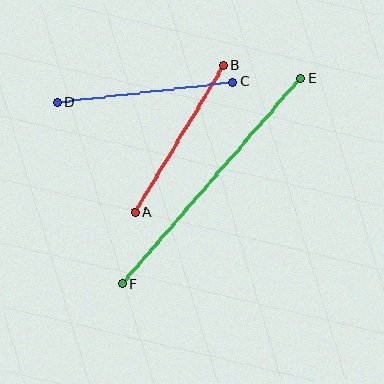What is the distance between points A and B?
The distance is approximately 172 pixels.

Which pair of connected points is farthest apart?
Points E and F are farthest apart.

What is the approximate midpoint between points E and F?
The midpoint is at approximately (211, 181) pixels.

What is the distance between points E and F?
The distance is approximately 272 pixels.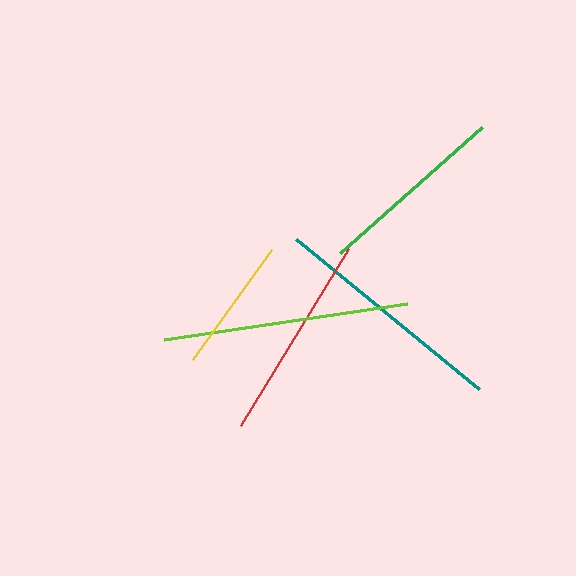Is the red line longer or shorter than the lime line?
The lime line is longer than the red line.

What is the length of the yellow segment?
The yellow segment is approximately 135 pixels long.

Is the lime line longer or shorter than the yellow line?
The lime line is longer than the yellow line.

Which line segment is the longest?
The lime line is the longest at approximately 246 pixels.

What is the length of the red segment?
The red segment is approximately 207 pixels long.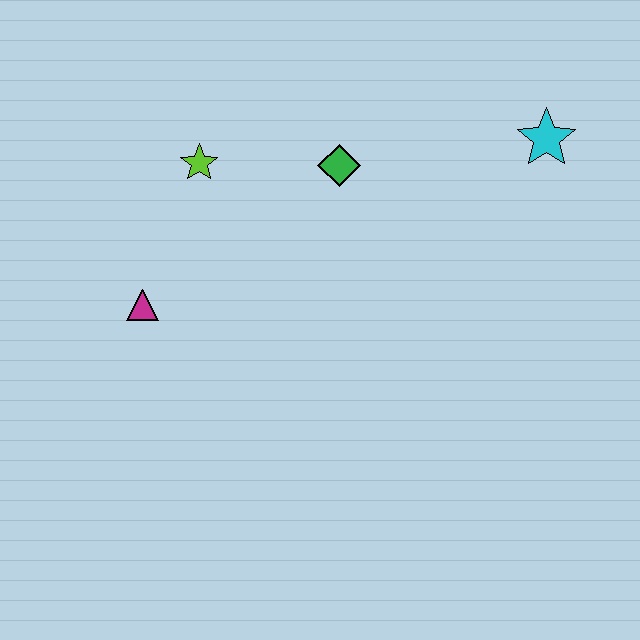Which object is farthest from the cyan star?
The magenta triangle is farthest from the cyan star.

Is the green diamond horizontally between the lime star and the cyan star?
Yes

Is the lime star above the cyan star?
No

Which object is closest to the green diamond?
The lime star is closest to the green diamond.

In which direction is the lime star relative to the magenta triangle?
The lime star is above the magenta triangle.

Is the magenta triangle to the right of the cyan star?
No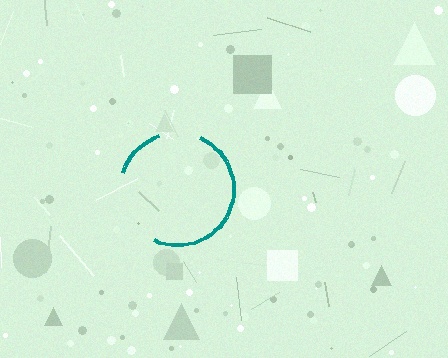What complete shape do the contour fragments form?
The contour fragments form a circle.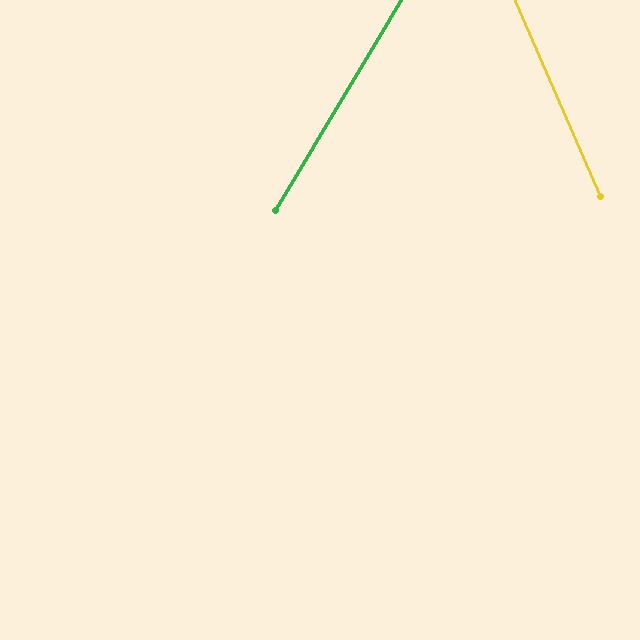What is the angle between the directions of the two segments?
Approximately 54 degrees.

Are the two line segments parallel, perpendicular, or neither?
Neither parallel nor perpendicular — they differ by about 54°.